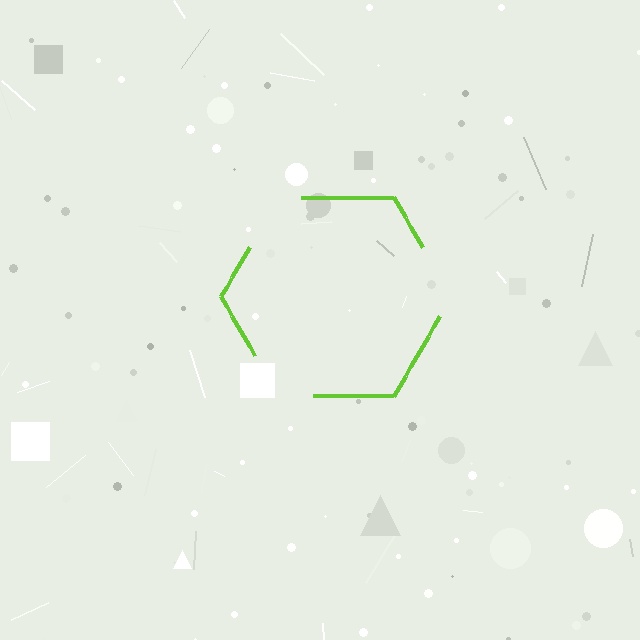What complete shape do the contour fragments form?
The contour fragments form a hexagon.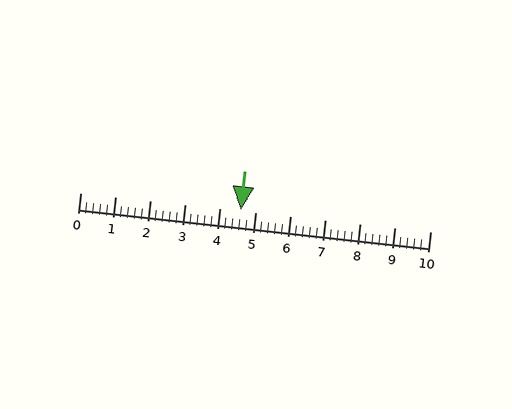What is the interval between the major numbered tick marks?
The major tick marks are spaced 1 units apart.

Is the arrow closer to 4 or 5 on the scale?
The arrow is closer to 5.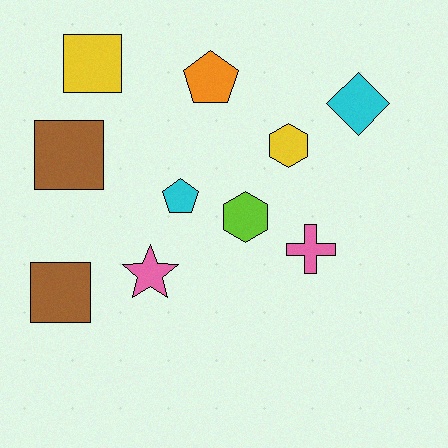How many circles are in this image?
There are no circles.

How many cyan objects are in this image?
There are 2 cyan objects.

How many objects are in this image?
There are 10 objects.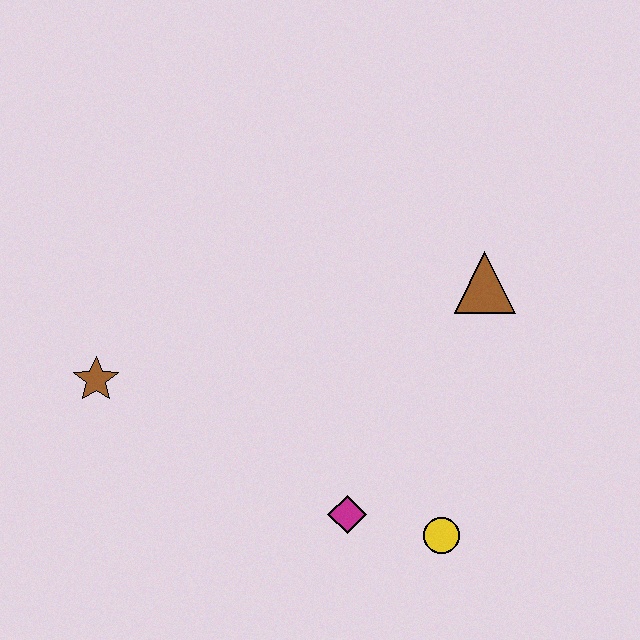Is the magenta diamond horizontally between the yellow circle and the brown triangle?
No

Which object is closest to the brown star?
The magenta diamond is closest to the brown star.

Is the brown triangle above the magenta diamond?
Yes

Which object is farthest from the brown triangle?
The brown star is farthest from the brown triangle.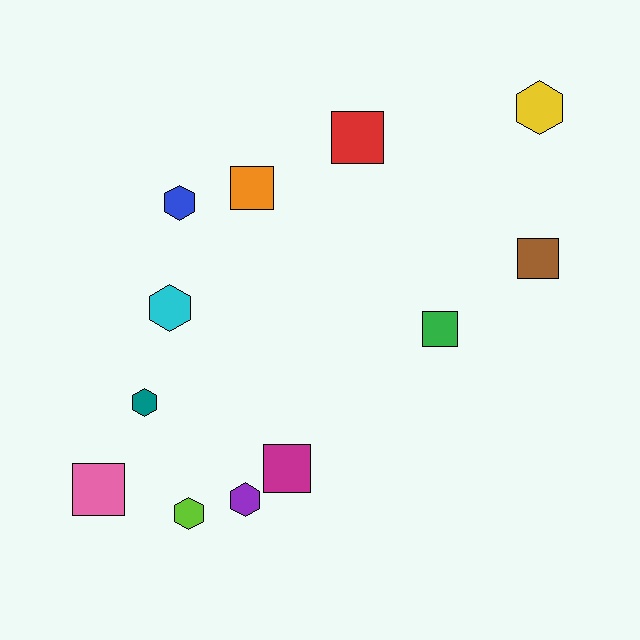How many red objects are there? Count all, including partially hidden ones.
There is 1 red object.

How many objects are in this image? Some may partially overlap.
There are 12 objects.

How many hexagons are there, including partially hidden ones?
There are 6 hexagons.